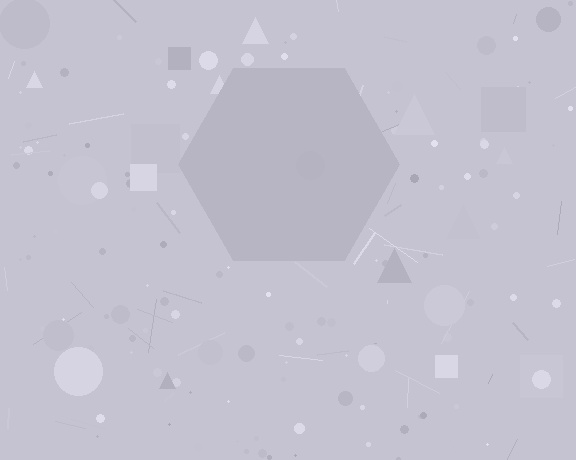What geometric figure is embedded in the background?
A hexagon is embedded in the background.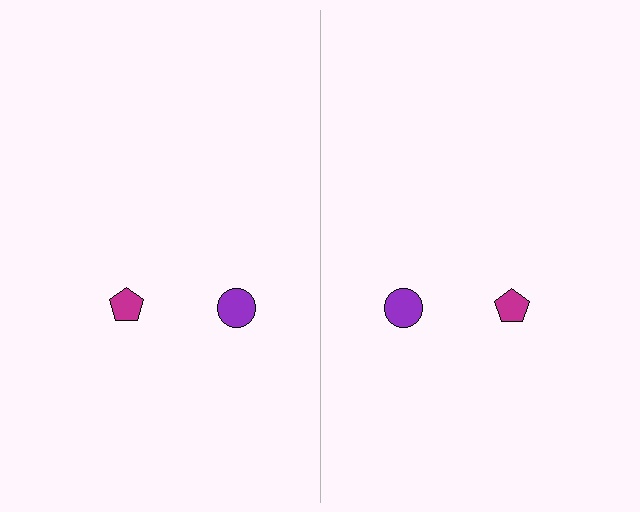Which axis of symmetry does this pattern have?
The pattern has a vertical axis of symmetry running through the center of the image.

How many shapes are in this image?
There are 4 shapes in this image.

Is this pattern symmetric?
Yes, this pattern has bilateral (reflection) symmetry.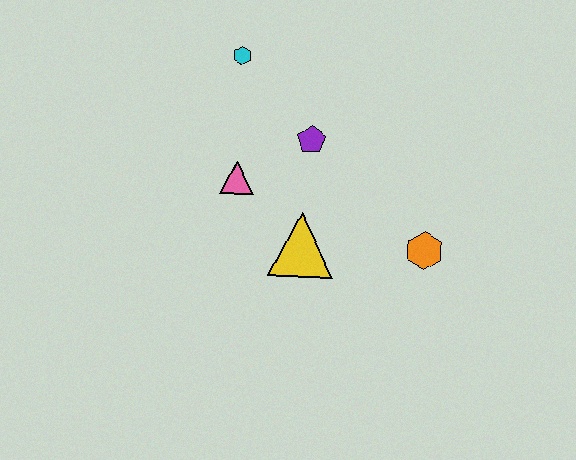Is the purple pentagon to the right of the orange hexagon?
No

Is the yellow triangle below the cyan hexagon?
Yes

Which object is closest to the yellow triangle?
The pink triangle is closest to the yellow triangle.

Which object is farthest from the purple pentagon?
The orange hexagon is farthest from the purple pentagon.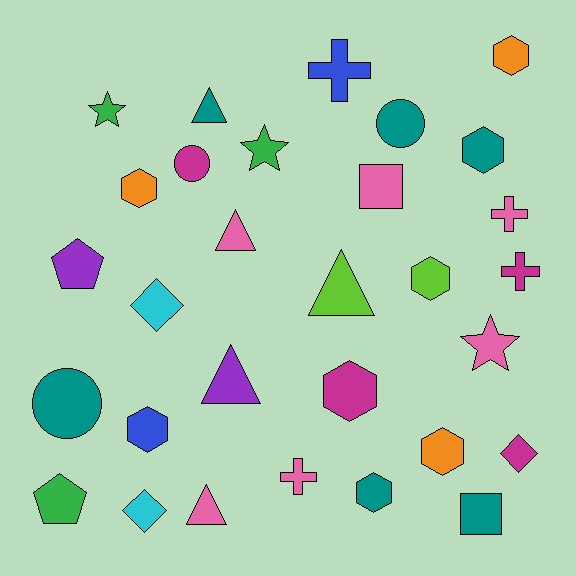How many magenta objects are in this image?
There are 4 magenta objects.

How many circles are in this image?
There are 3 circles.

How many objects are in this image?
There are 30 objects.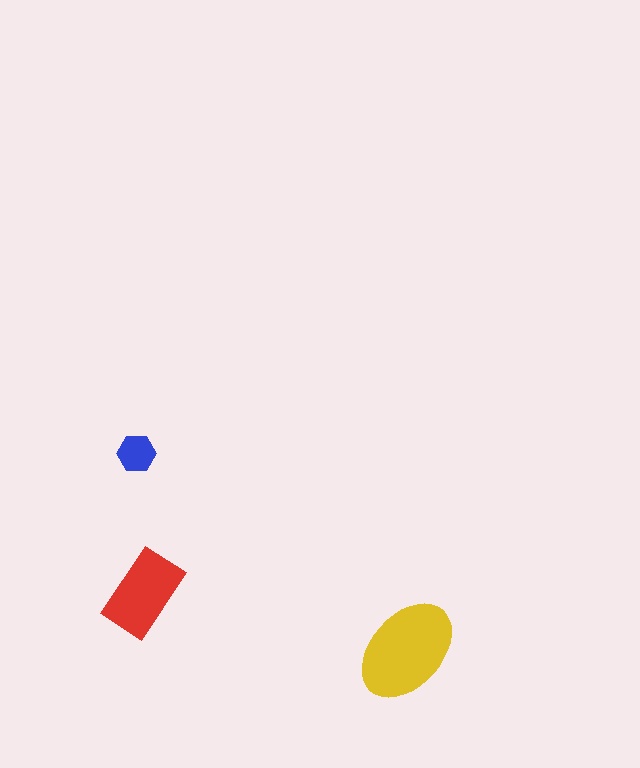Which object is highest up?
The blue hexagon is topmost.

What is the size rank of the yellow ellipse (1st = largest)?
1st.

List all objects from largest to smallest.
The yellow ellipse, the red rectangle, the blue hexagon.